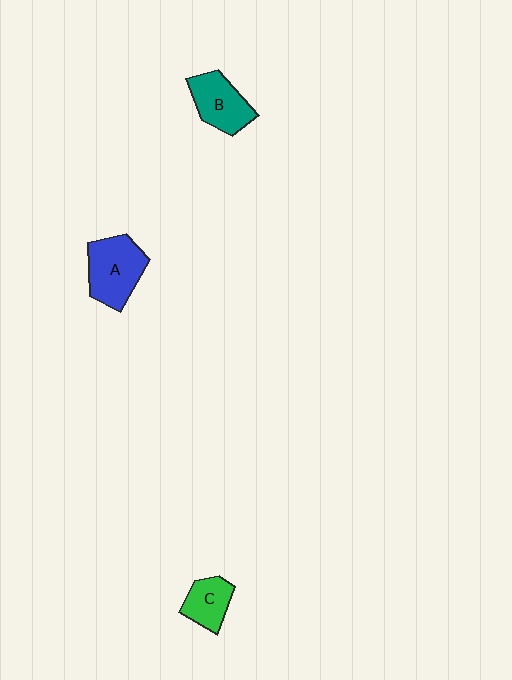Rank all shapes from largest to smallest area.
From largest to smallest: A (blue), B (teal), C (green).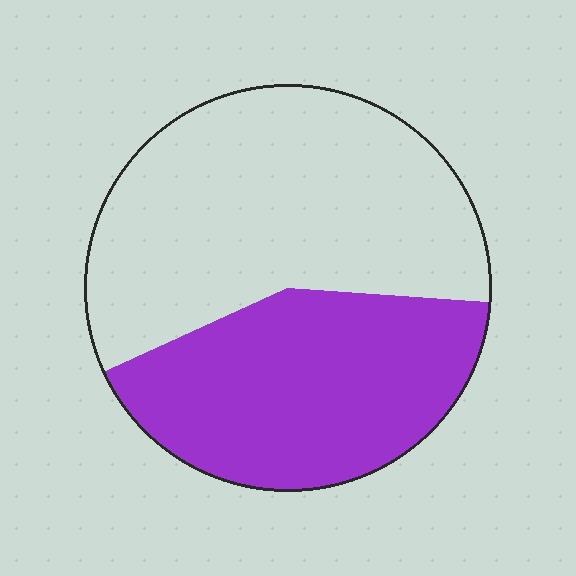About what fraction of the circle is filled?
About two fifths (2/5).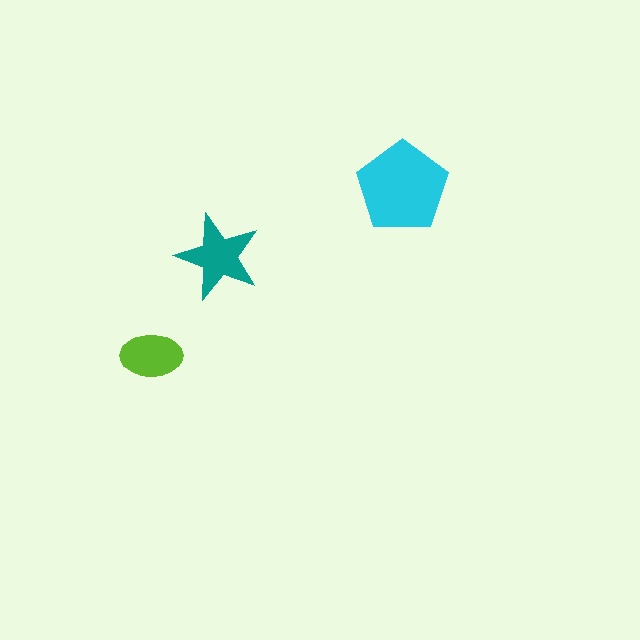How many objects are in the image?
There are 3 objects in the image.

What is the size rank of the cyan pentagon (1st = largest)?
1st.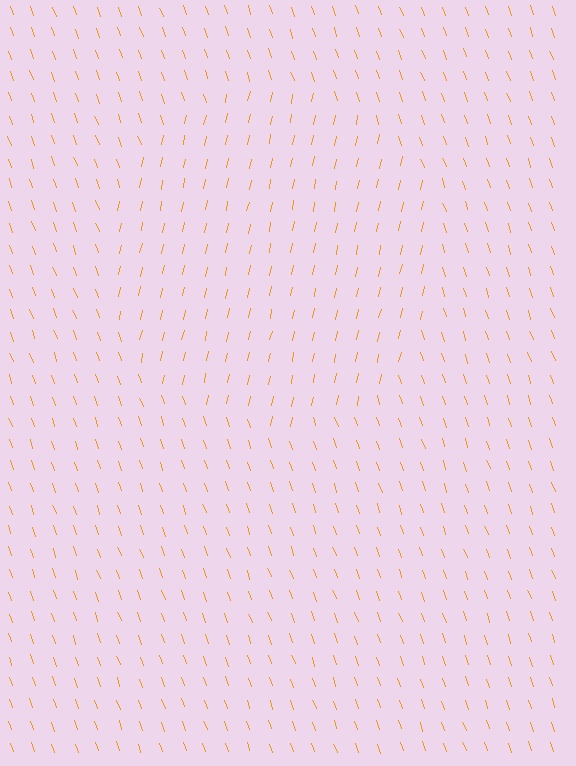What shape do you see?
I see a circle.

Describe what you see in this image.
The image is filled with small orange line segments. A circle region in the image has lines oriented differently from the surrounding lines, creating a visible texture boundary.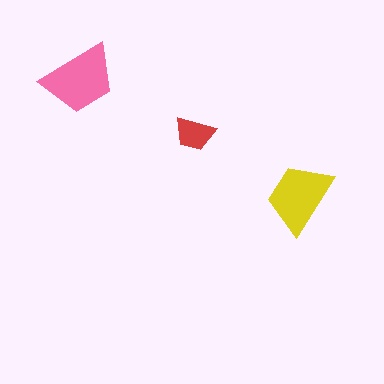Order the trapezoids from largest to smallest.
the pink one, the yellow one, the red one.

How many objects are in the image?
There are 3 objects in the image.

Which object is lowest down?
The yellow trapezoid is bottommost.